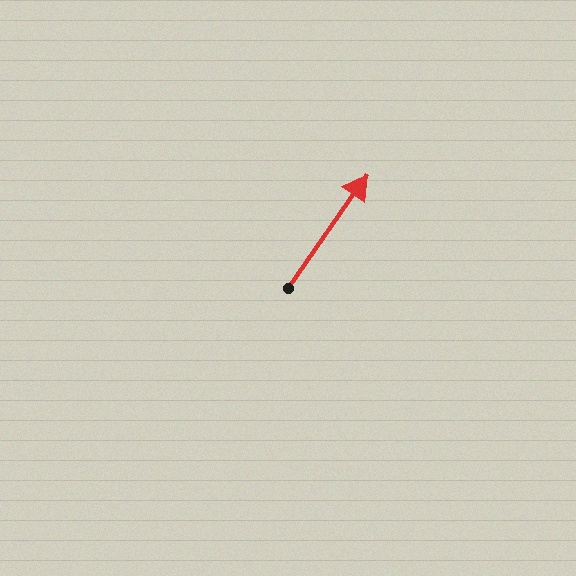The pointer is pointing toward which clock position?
Roughly 1 o'clock.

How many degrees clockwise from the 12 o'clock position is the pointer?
Approximately 35 degrees.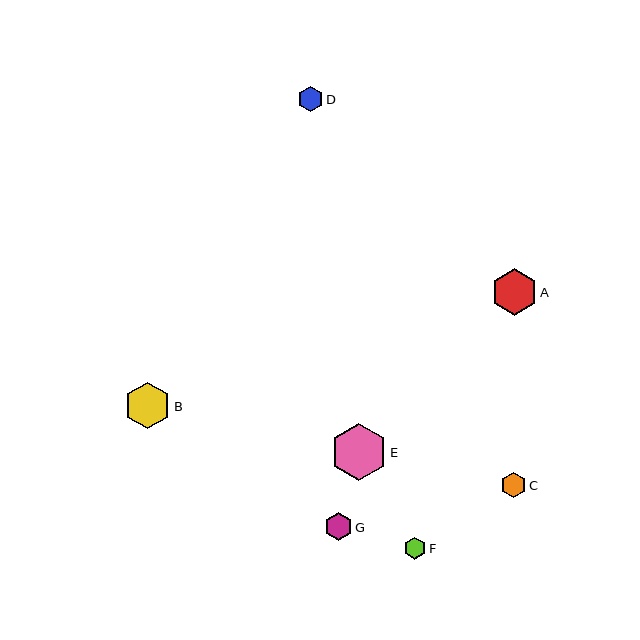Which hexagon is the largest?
Hexagon E is the largest with a size of approximately 57 pixels.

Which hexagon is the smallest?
Hexagon F is the smallest with a size of approximately 22 pixels.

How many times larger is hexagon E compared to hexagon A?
Hexagon E is approximately 1.2 times the size of hexagon A.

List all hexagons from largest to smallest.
From largest to smallest: E, B, A, G, D, C, F.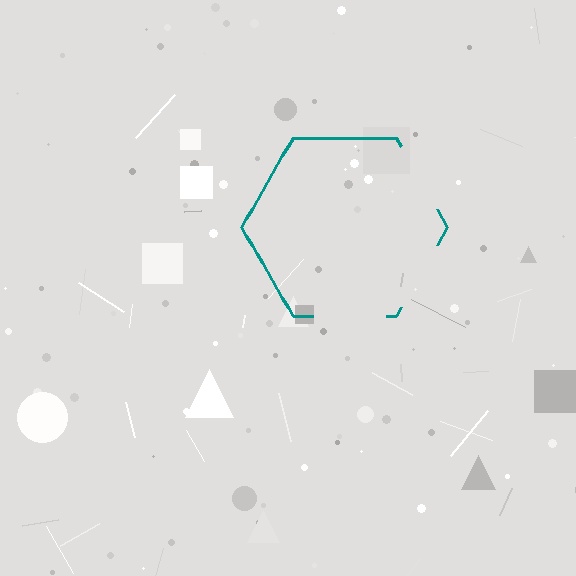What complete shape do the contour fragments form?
The contour fragments form a hexagon.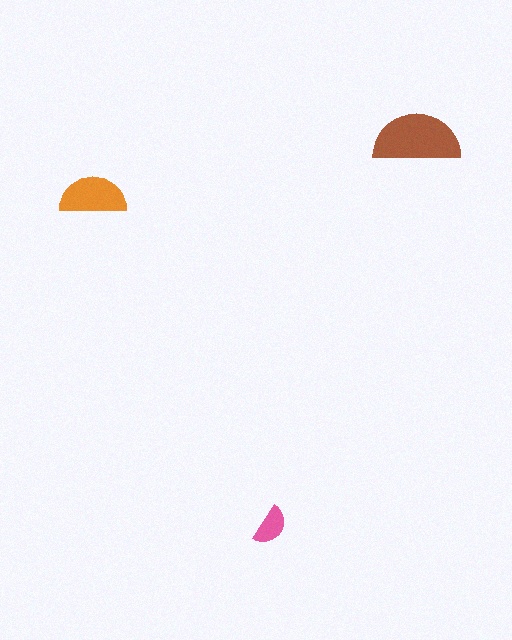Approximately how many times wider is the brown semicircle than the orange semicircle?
About 1.5 times wider.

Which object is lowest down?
The pink semicircle is bottommost.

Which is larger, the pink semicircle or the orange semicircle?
The orange one.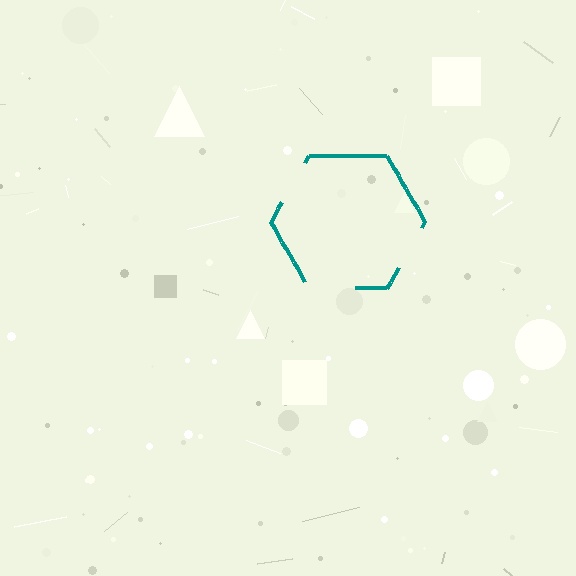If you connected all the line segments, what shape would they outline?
They would outline a hexagon.